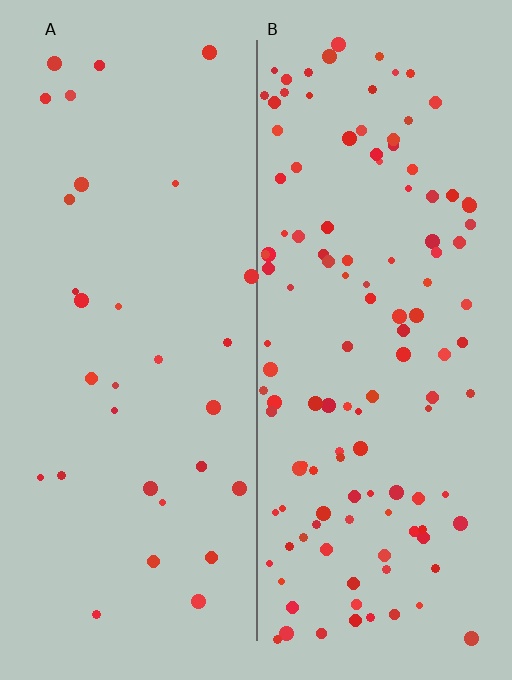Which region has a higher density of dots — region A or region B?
B (the right).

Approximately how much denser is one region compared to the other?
Approximately 4.0× — region B over region A.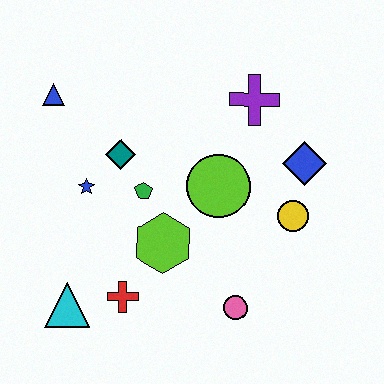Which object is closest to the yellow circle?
The blue diamond is closest to the yellow circle.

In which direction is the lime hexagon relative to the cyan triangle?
The lime hexagon is to the right of the cyan triangle.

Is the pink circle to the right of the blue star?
Yes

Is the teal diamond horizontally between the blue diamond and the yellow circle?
No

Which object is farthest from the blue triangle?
The pink circle is farthest from the blue triangle.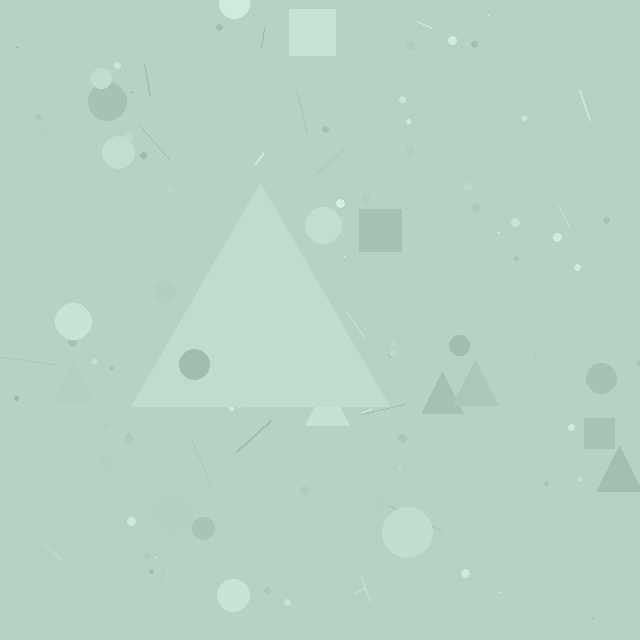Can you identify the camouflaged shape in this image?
The camouflaged shape is a triangle.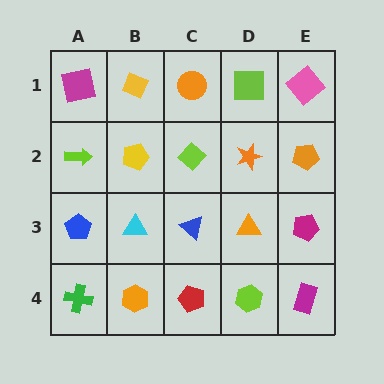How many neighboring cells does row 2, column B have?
4.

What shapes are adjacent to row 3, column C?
A lime diamond (row 2, column C), a red pentagon (row 4, column C), a cyan triangle (row 3, column B), an orange triangle (row 3, column D).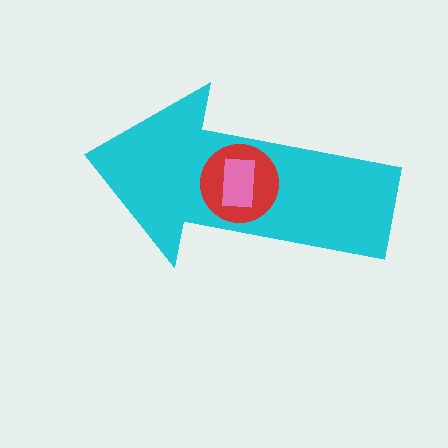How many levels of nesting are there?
3.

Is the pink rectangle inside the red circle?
Yes.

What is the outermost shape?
The cyan arrow.